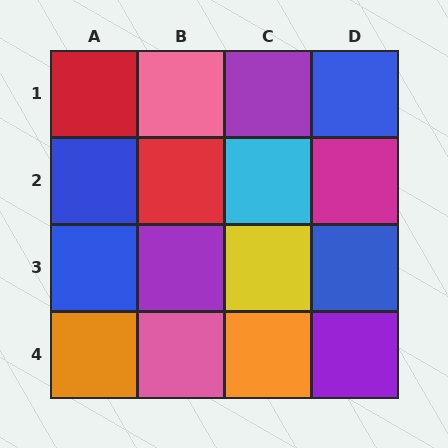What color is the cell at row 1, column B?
Pink.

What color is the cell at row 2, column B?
Red.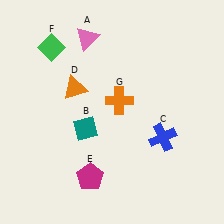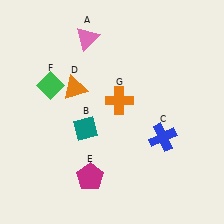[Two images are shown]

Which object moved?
The green diamond (F) moved down.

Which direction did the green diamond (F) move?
The green diamond (F) moved down.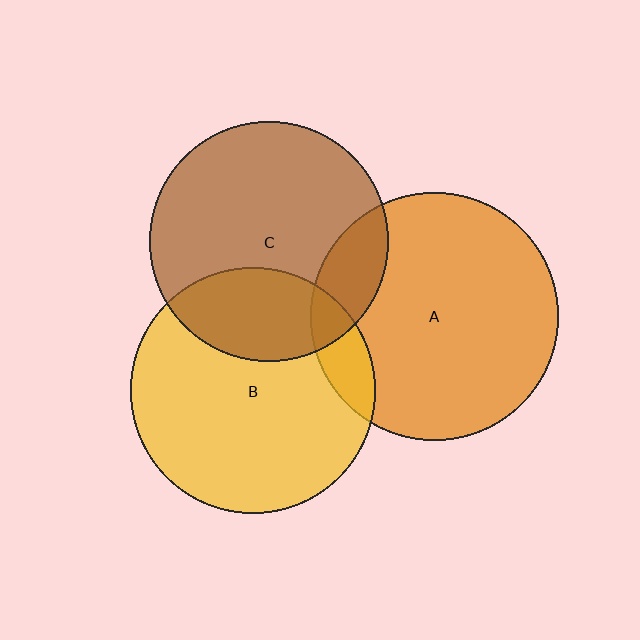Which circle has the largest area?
Circle A (orange).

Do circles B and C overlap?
Yes.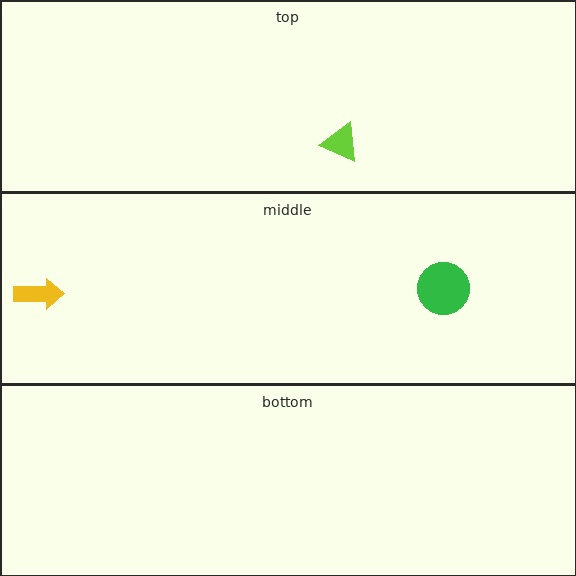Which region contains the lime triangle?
The top region.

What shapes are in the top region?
The lime triangle.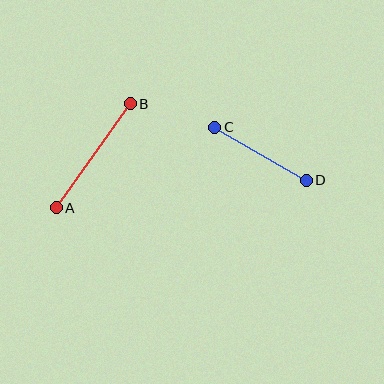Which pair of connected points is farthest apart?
Points A and B are farthest apart.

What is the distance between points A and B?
The distance is approximately 128 pixels.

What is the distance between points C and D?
The distance is approximately 106 pixels.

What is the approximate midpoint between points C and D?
The midpoint is at approximately (261, 154) pixels.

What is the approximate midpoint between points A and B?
The midpoint is at approximately (93, 156) pixels.